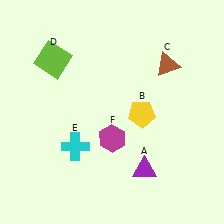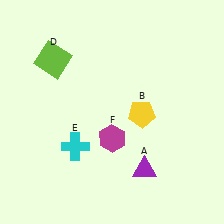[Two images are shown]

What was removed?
The brown triangle (C) was removed in Image 2.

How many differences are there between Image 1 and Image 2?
There is 1 difference between the two images.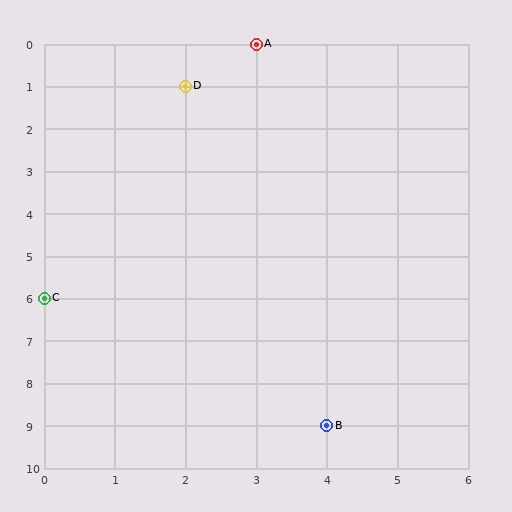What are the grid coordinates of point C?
Point C is at grid coordinates (0, 6).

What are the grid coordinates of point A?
Point A is at grid coordinates (3, 0).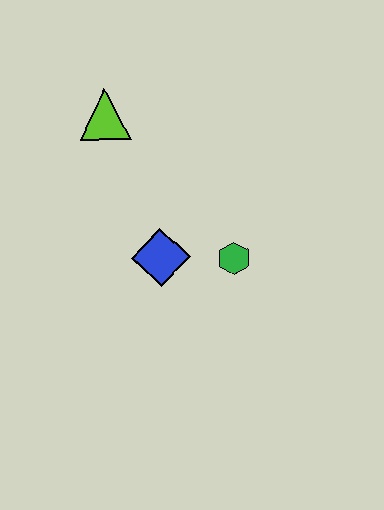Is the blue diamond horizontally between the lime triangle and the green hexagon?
Yes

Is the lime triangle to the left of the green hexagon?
Yes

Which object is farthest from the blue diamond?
The lime triangle is farthest from the blue diamond.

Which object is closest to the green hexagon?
The blue diamond is closest to the green hexagon.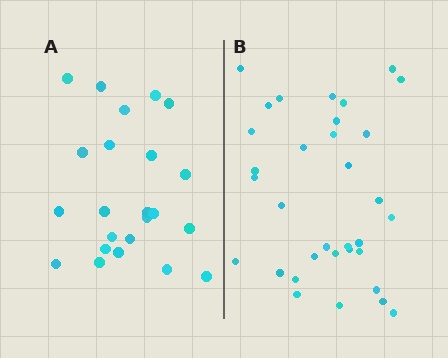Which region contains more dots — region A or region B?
Region B (the right region) has more dots.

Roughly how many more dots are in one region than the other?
Region B has roughly 10 or so more dots than region A.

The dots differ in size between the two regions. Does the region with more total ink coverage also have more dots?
No. Region A has more total ink coverage because its dots are larger, but region B actually contains more individual dots. Total area can be misleading — the number of items is what matters here.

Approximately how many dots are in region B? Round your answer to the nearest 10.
About 30 dots. (The exact count is 33, which rounds to 30.)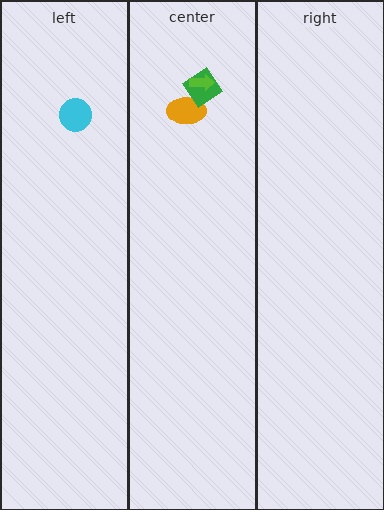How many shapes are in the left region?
1.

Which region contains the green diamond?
The center region.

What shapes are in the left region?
The cyan circle.